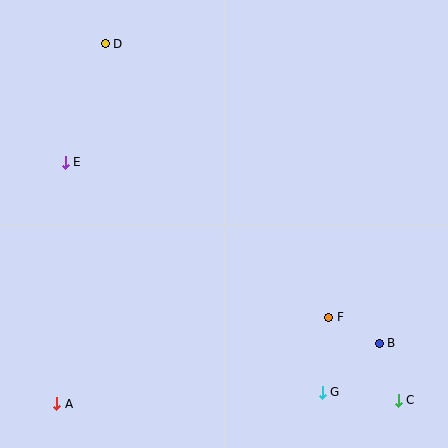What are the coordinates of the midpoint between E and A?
The midpoint between E and A is at (61, 283).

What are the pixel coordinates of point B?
Point B is at (379, 343).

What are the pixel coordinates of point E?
Point E is at (65, 162).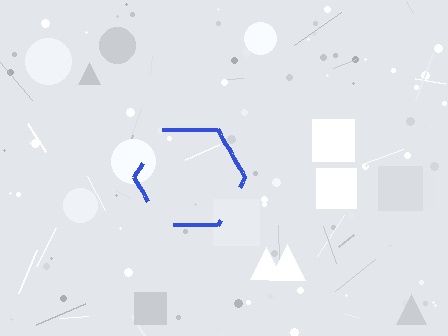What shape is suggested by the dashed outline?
The dashed outline suggests a hexagon.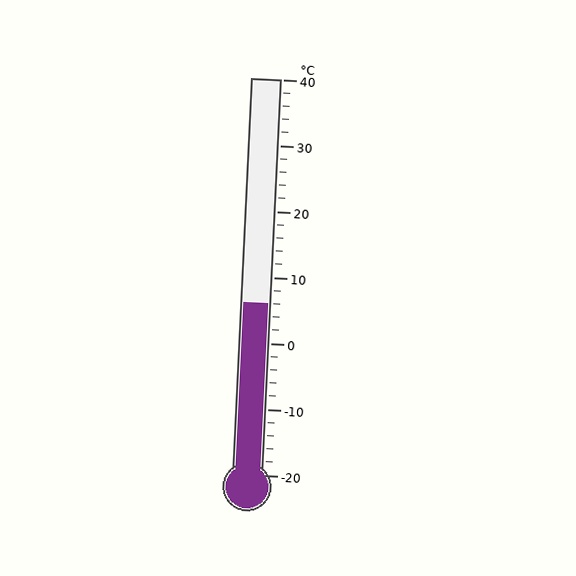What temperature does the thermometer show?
The thermometer shows approximately 6°C.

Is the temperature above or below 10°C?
The temperature is below 10°C.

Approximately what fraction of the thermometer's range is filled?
The thermometer is filled to approximately 45% of its range.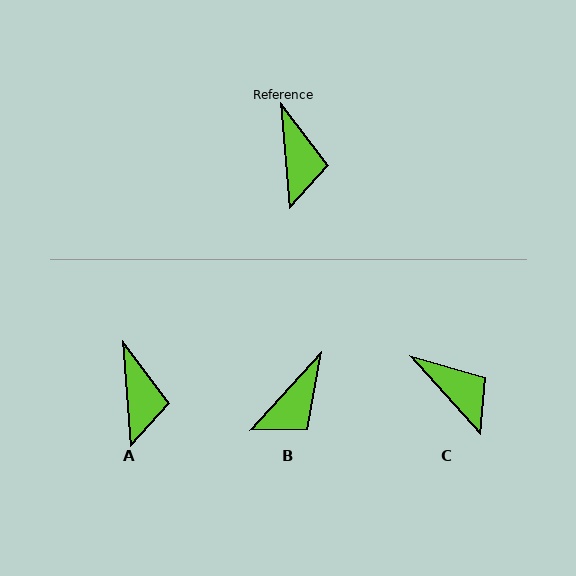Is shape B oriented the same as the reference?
No, it is off by about 47 degrees.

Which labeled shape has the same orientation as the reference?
A.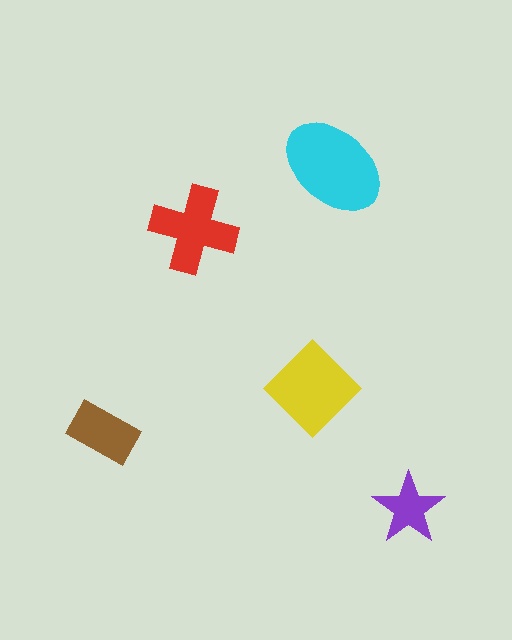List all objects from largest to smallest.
The cyan ellipse, the yellow diamond, the red cross, the brown rectangle, the purple star.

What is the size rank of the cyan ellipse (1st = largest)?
1st.